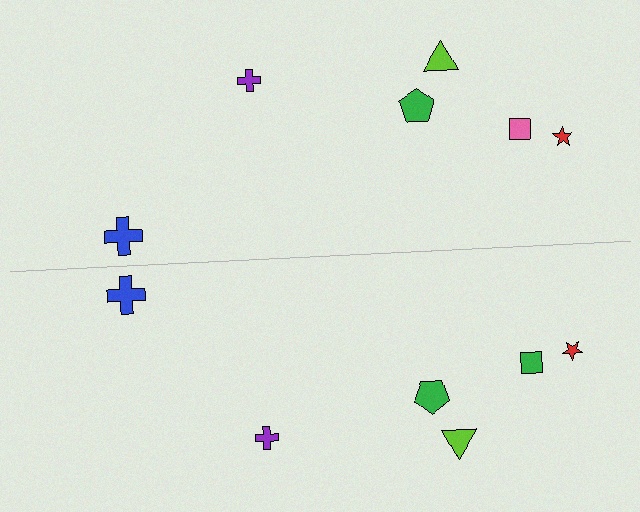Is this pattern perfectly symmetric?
No, the pattern is not perfectly symmetric. The green square on the bottom side breaks the symmetry — its mirror counterpart is pink.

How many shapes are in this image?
There are 12 shapes in this image.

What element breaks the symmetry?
The green square on the bottom side breaks the symmetry — its mirror counterpart is pink.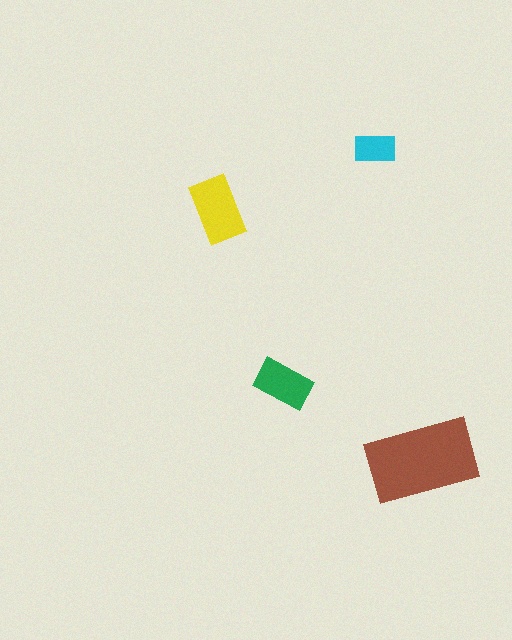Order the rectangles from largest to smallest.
the brown one, the yellow one, the green one, the cyan one.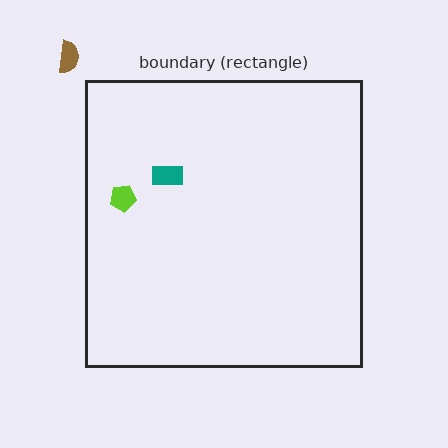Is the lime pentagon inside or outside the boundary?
Inside.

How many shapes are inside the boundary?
2 inside, 1 outside.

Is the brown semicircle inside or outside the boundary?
Outside.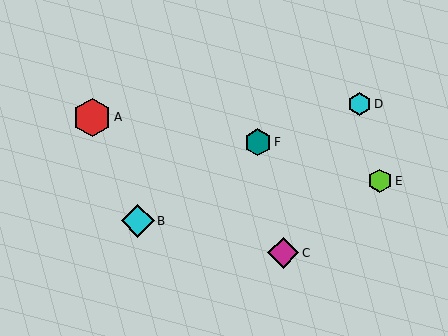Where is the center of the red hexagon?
The center of the red hexagon is at (92, 117).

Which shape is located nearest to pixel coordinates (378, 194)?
The lime hexagon (labeled E) at (380, 181) is nearest to that location.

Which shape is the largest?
The red hexagon (labeled A) is the largest.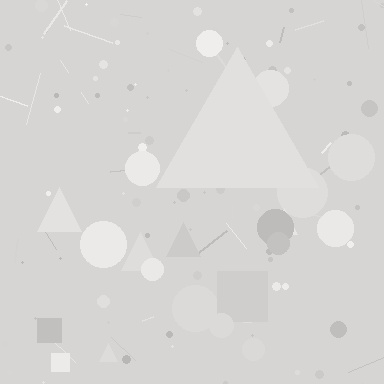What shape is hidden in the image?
A triangle is hidden in the image.